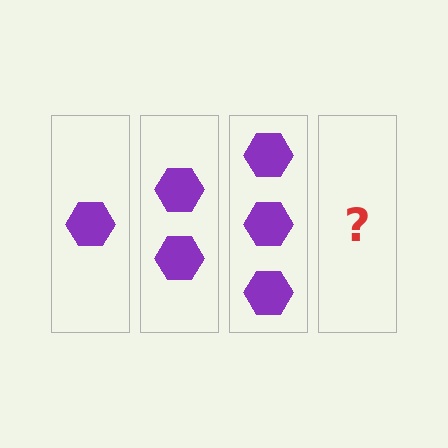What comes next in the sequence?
The next element should be 4 hexagons.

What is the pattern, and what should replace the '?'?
The pattern is that each step adds one more hexagon. The '?' should be 4 hexagons.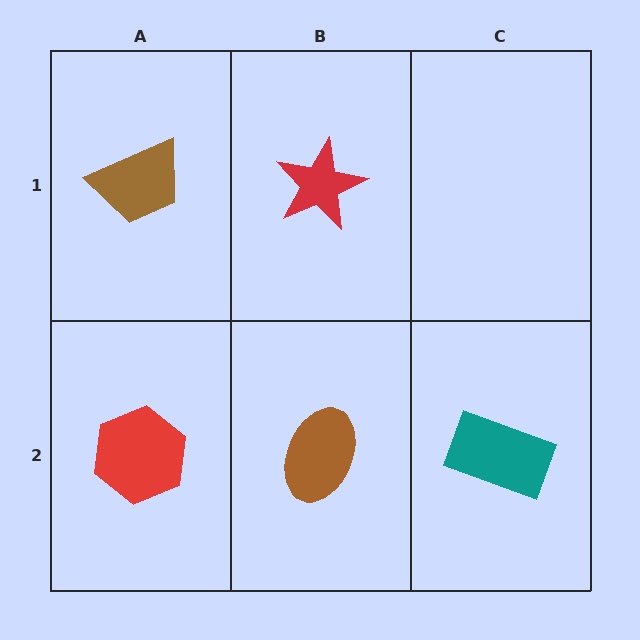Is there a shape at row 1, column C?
No, that cell is empty.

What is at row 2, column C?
A teal rectangle.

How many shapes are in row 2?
3 shapes.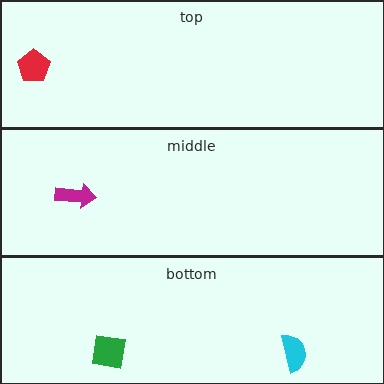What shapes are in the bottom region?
The green square, the cyan semicircle.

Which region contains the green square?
The bottom region.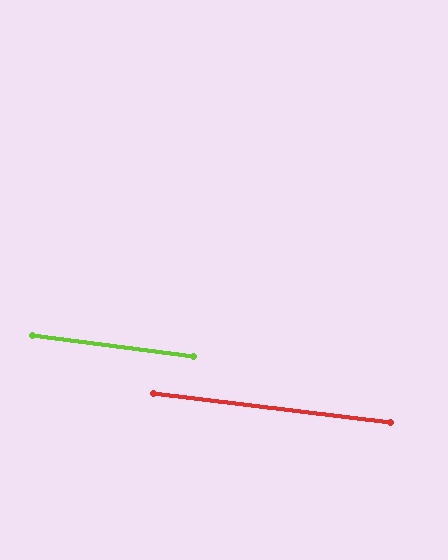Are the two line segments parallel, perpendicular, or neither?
Parallel — their directions differ by only 0.2°.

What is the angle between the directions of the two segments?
Approximately 0 degrees.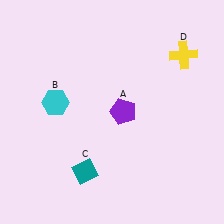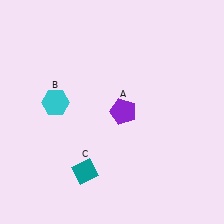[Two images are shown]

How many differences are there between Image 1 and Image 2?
There is 1 difference between the two images.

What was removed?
The yellow cross (D) was removed in Image 2.